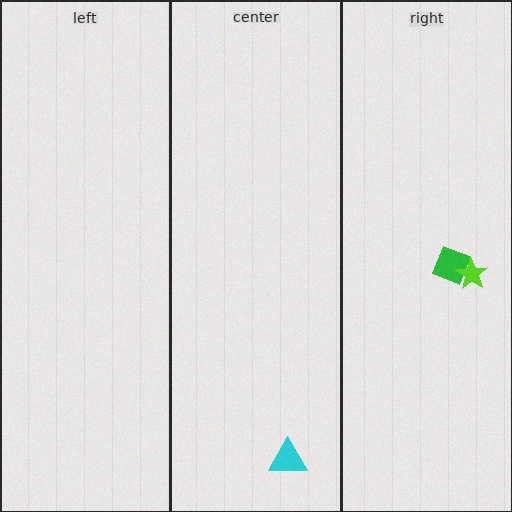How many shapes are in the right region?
2.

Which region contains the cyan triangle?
The center region.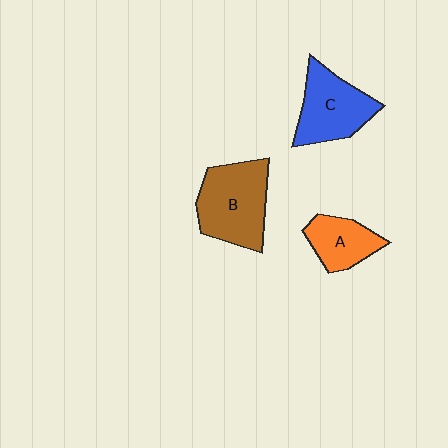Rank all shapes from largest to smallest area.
From largest to smallest: B (brown), C (blue), A (orange).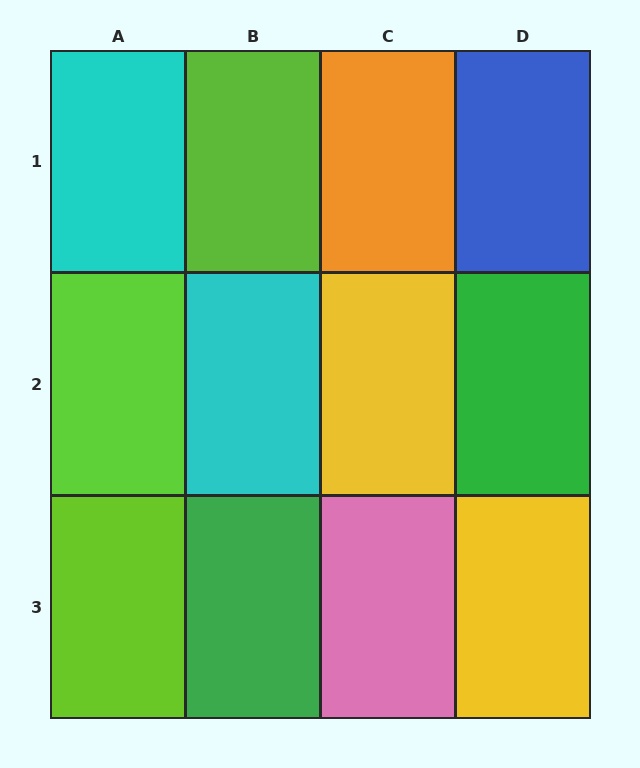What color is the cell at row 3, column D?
Yellow.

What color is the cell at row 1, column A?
Cyan.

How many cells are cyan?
2 cells are cyan.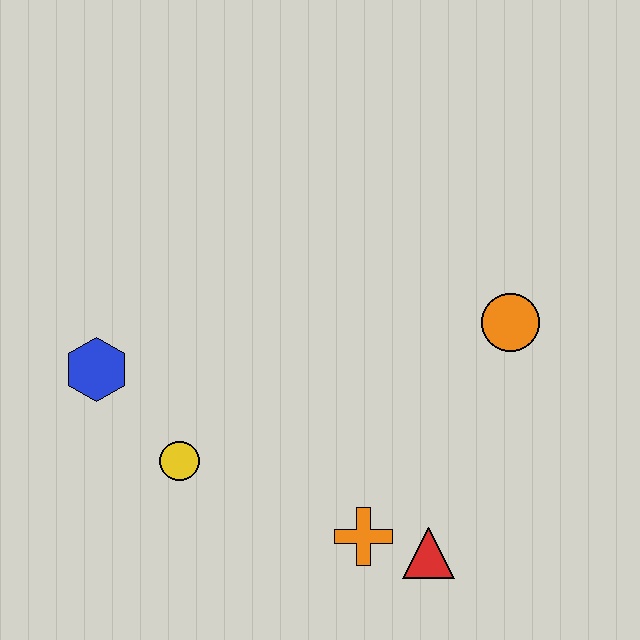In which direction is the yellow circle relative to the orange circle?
The yellow circle is to the left of the orange circle.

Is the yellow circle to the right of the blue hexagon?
Yes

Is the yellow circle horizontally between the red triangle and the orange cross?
No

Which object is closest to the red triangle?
The orange cross is closest to the red triangle.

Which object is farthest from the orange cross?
The blue hexagon is farthest from the orange cross.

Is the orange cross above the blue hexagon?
No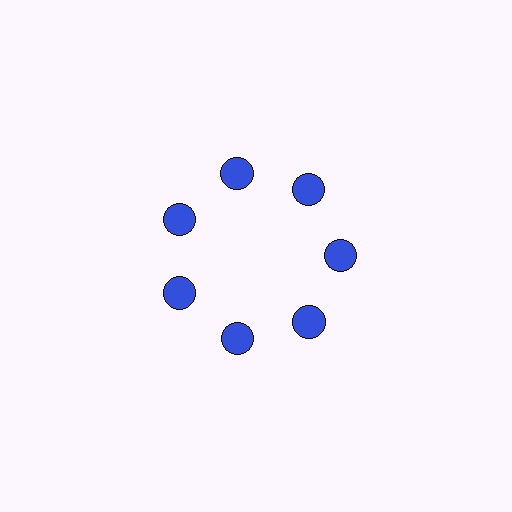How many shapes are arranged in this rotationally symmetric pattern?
There are 7 shapes, arranged in 7 groups of 1.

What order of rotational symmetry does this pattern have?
This pattern has 7-fold rotational symmetry.